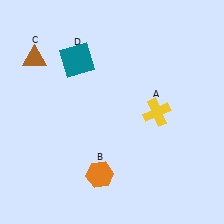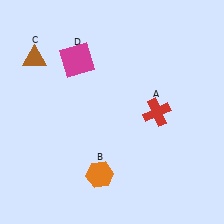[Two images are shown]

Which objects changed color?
A changed from yellow to red. D changed from teal to magenta.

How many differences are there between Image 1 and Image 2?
There are 2 differences between the two images.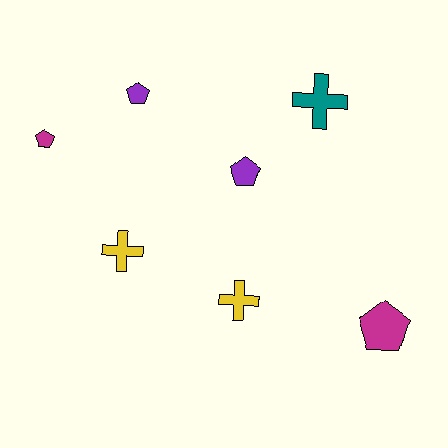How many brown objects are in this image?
There are no brown objects.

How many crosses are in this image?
There are 3 crosses.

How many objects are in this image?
There are 7 objects.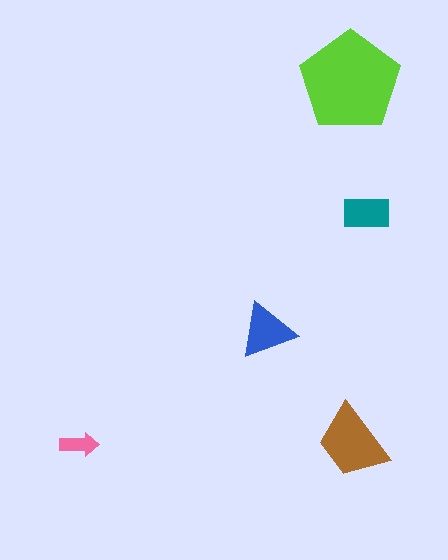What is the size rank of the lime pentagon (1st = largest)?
1st.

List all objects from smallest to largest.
The pink arrow, the teal rectangle, the blue triangle, the brown trapezoid, the lime pentagon.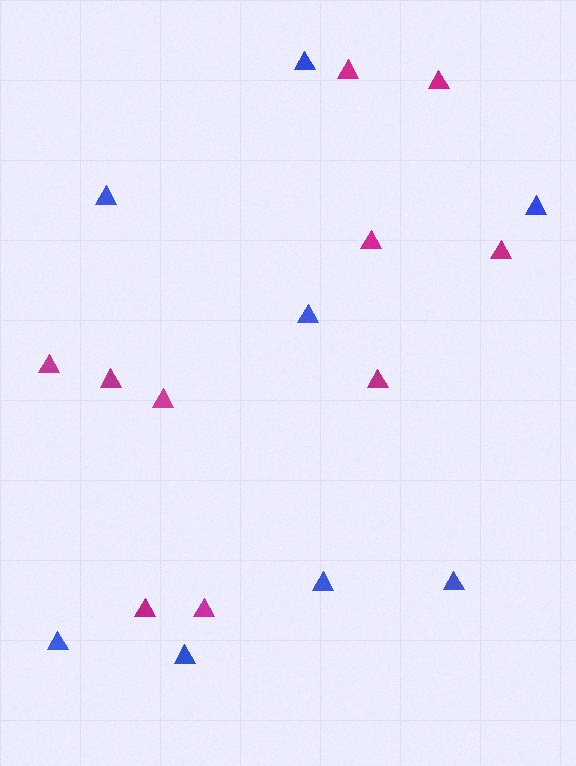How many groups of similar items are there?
There are 2 groups: one group of magenta triangles (10) and one group of blue triangles (8).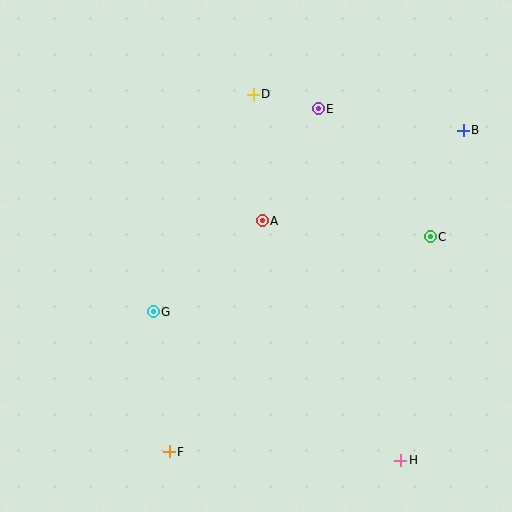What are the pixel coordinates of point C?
Point C is at (430, 237).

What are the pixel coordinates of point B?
Point B is at (463, 130).